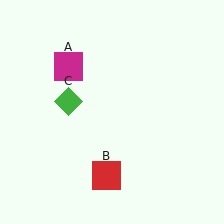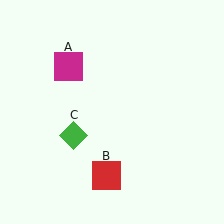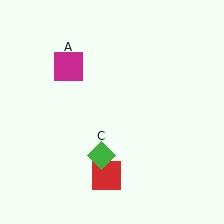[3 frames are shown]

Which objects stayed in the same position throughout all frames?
Magenta square (object A) and red square (object B) remained stationary.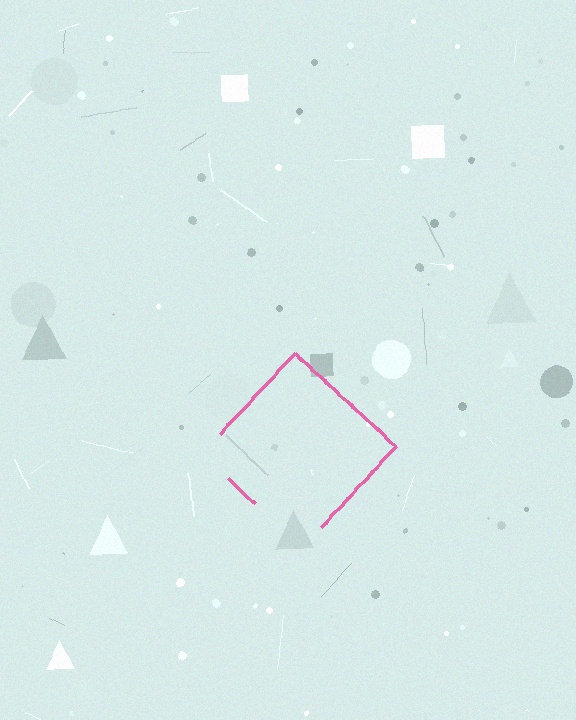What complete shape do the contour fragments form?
The contour fragments form a diamond.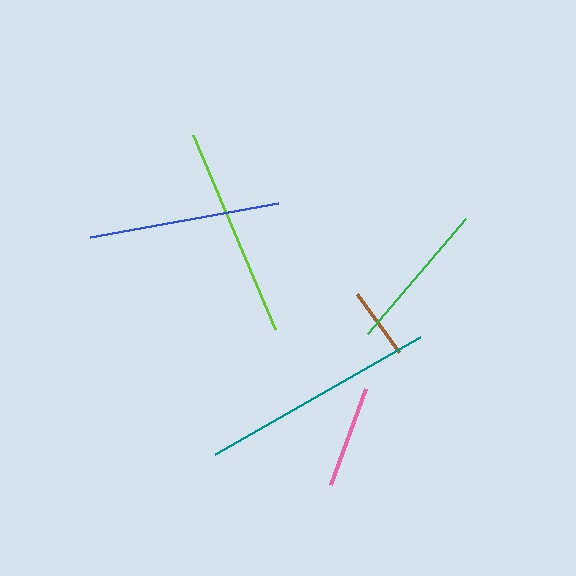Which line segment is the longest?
The teal line is the longest at approximately 236 pixels.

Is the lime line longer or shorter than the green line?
The lime line is longer than the green line.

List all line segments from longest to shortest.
From longest to shortest: teal, lime, blue, green, pink, brown.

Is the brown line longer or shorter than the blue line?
The blue line is longer than the brown line.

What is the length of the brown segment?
The brown segment is approximately 71 pixels long.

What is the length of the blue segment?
The blue segment is approximately 191 pixels long.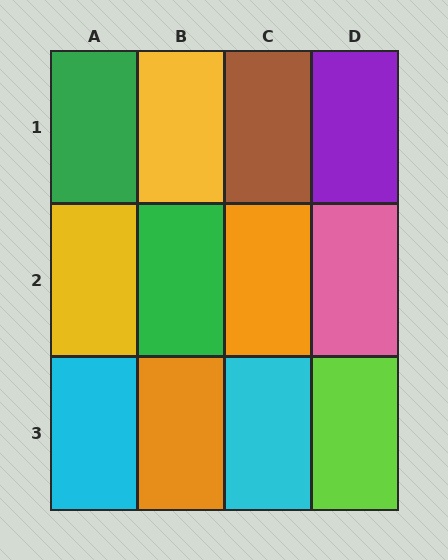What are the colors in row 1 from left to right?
Green, yellow, brown, purple.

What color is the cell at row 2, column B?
Green.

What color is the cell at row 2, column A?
Yellow.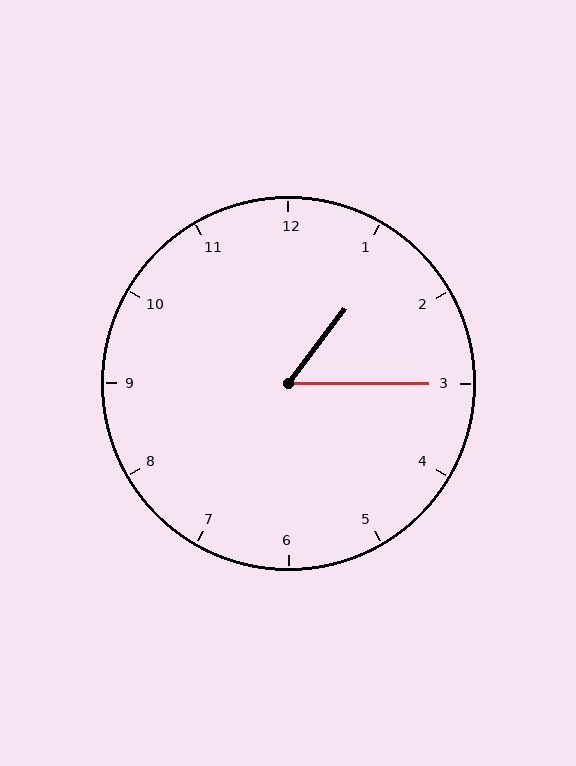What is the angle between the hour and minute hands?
Approximately 52 degrees.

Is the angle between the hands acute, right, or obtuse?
It is acute.